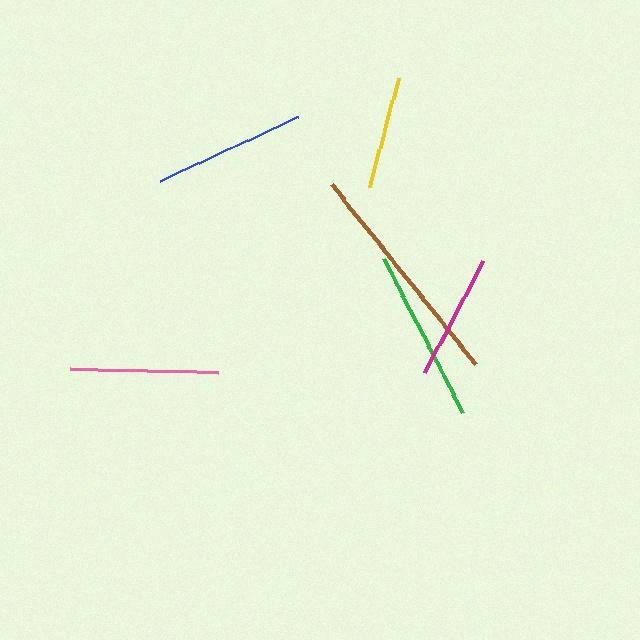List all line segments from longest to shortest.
From longest to shortest: brown, green, blue, pink, magenta, yellow.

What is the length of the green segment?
The green segment is approximately 172 pixels long.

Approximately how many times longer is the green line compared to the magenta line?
The green line is approximately 1.4 times the length of the magenta line.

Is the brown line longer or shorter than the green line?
The brown line is longer than the green line.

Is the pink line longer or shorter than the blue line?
The blue line is longer than the pink line.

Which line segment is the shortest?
The yellow line is the shortest at approximately 113 pixels.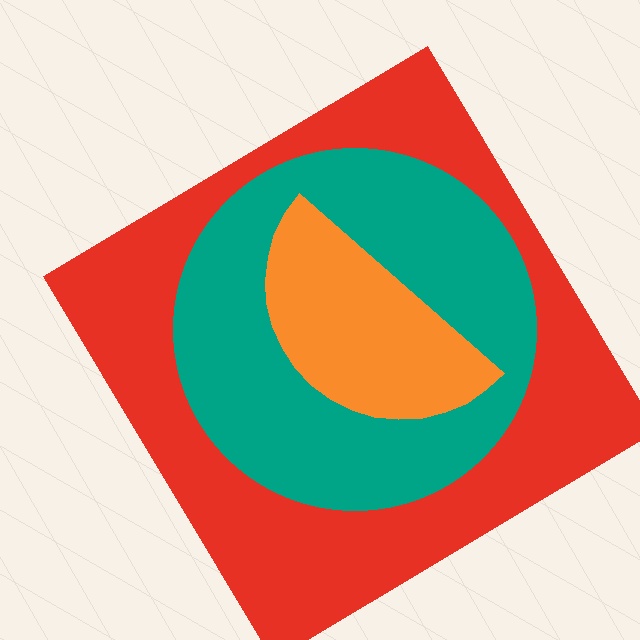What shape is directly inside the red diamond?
The teal circle.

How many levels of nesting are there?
3.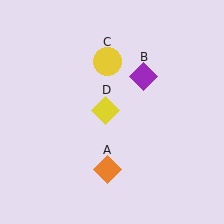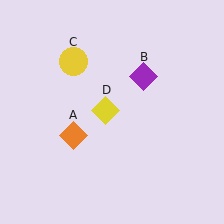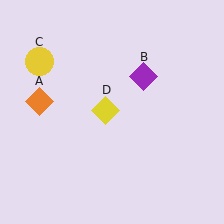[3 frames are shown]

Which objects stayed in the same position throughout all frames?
Purple diamond (object B) and yellow diamond (object D) remained stationary.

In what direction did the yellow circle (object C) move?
The yellow circle (object C) moved left.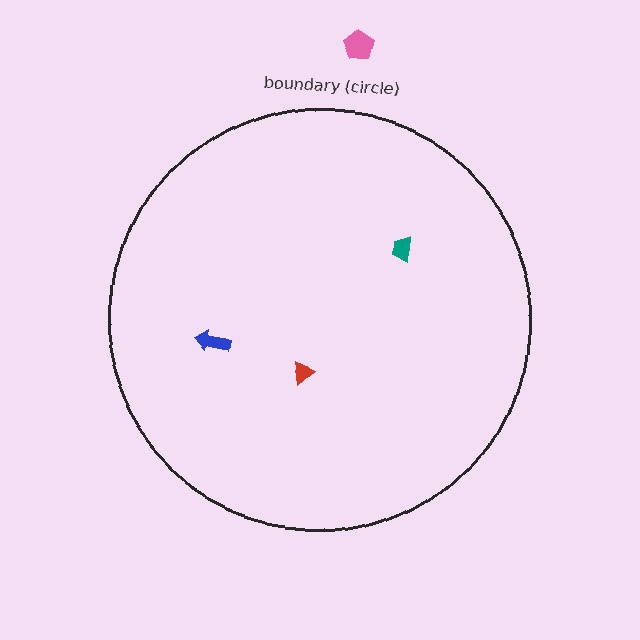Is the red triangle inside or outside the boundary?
Inside.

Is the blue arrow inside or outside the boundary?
Inside.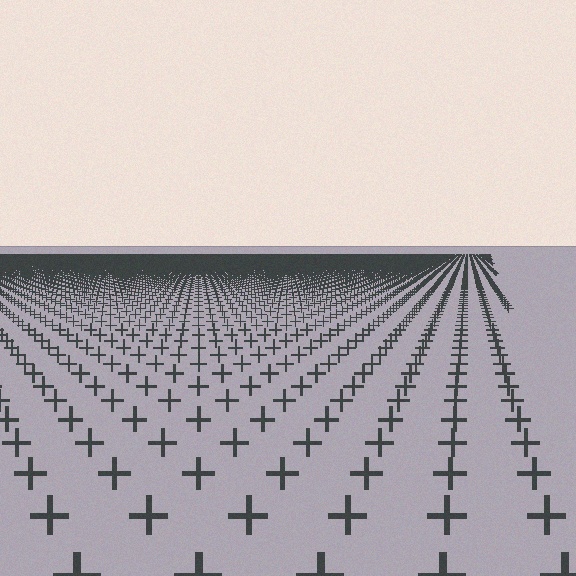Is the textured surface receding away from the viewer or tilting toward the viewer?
The surface is receding away from the viewer. Texture elements get smaller and denser toward the top.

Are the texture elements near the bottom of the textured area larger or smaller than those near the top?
Larger. Near the bottom, elements are closer to the viewer and appear at a bigger on-screen size.